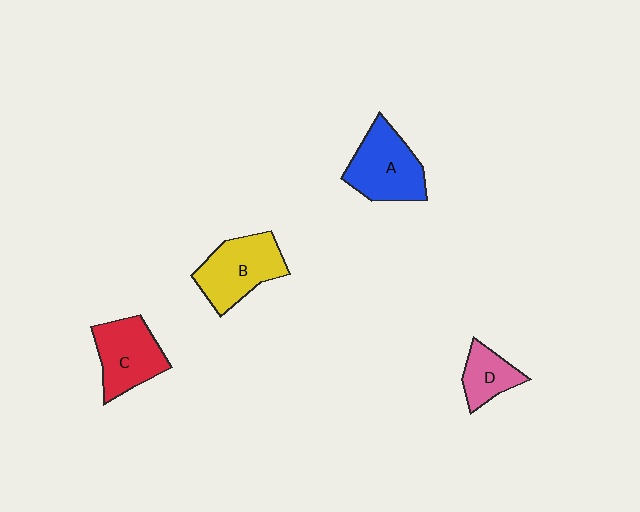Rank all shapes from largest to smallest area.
From largest to smallest: A (blue), B (yellow), C (red), D (pink).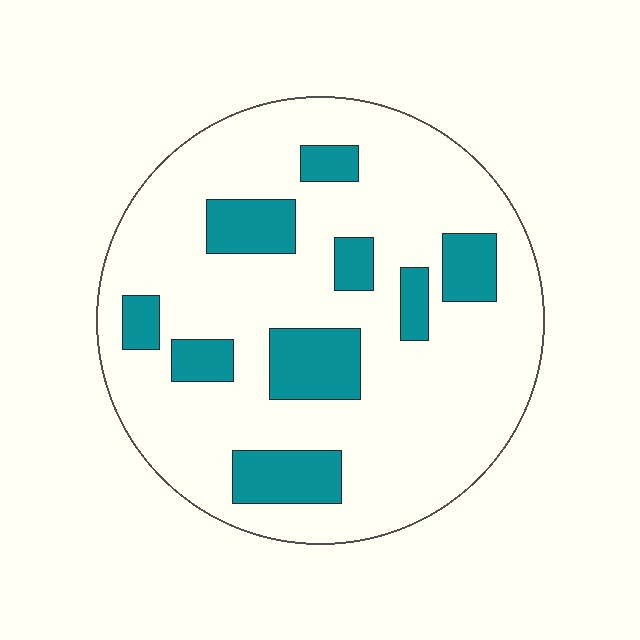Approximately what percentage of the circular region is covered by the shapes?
Approximately 20%.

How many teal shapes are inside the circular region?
9.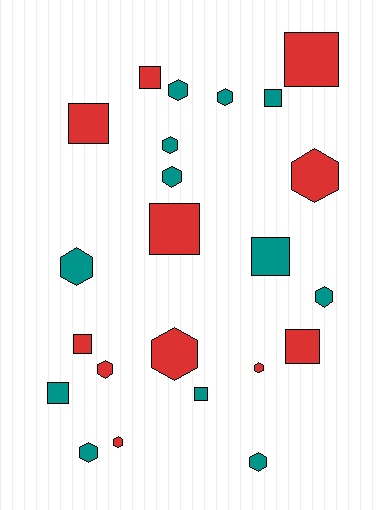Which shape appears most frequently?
Hexagon, with 13 objects.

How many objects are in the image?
There are 23 objects.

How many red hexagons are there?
There are 5 red hexagons.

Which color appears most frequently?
Teal, with 12 objects.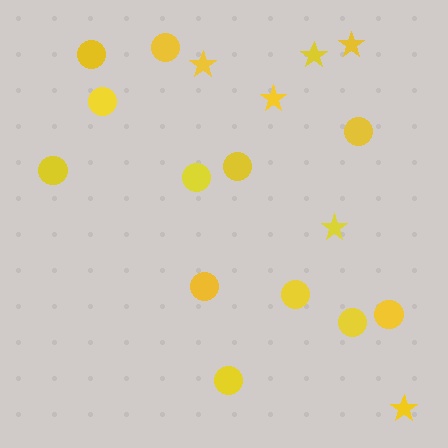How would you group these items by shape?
There are 2 groups: one group of circles (12) and one group of stars (6).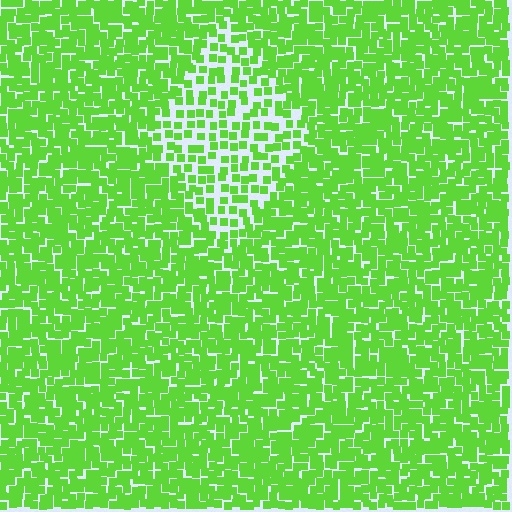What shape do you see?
I see a diamond.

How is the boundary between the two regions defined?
The boundary is defined by a change in element density (approximately 2.0x ratio). All elements are the same color, size, and shape.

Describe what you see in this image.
The image contains small lime elements arranged at two different densities. A diamond-shaped region is visible where the elements are less densely packed than the surrounding area.